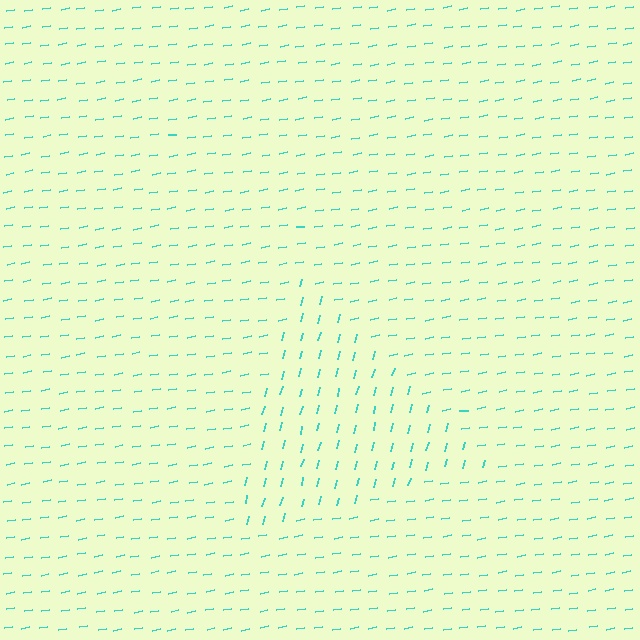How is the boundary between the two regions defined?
The boundary is defined purely by a change in line orientation (approximately 66 degrees difference). All lines are the same color and thickness.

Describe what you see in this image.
The image is filled with small cyan line segments. A triangle region in the image has lines oriented differently from the surrounding lines, creating a visible texture boundary.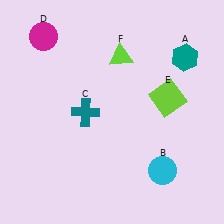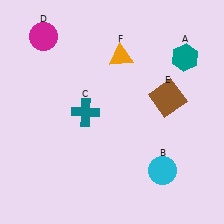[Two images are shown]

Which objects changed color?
E changed from lime to brown. F changed from lime to orange.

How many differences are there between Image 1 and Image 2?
There are 2 differences between the two images.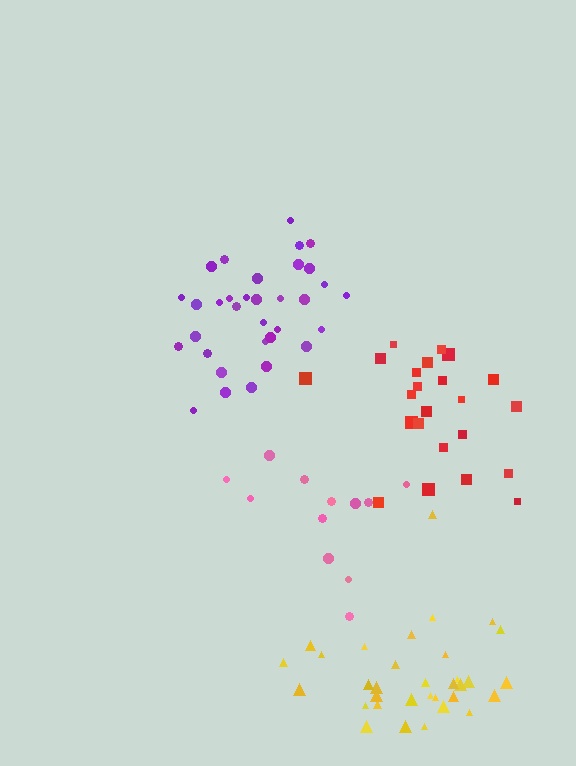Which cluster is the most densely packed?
Purple.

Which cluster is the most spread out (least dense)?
Pink.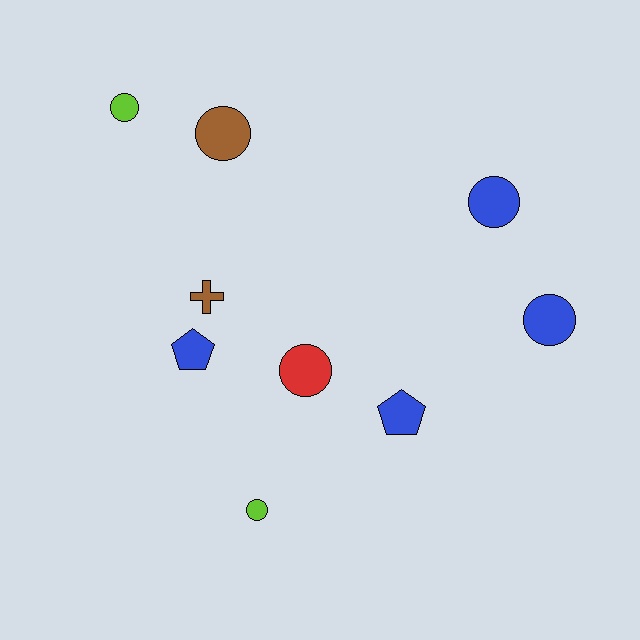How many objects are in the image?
There are 9 objects.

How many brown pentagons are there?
There are no brown pentagons.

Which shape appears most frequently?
Circle, with 6 objects.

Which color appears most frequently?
Blue, with 4 objects.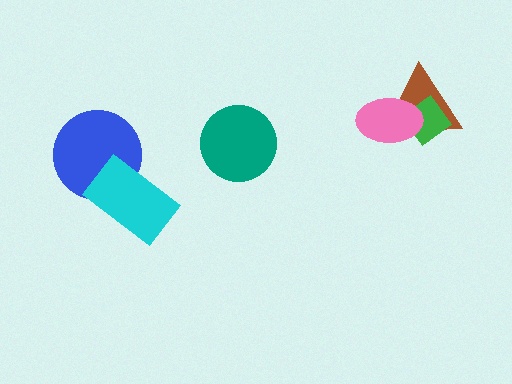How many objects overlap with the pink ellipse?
2 objects overlap with the pink ellipse.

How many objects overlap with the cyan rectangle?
1 object overlaps with the cyan rectangle.